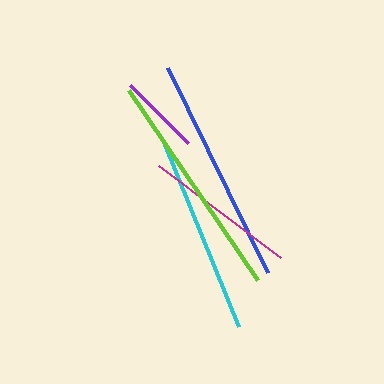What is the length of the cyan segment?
The cyan segment is approximately 197 pixels long.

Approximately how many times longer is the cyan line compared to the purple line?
The cyan line is approximately 2.4 times the length of the purple line.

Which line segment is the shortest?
The purple line is the shortest at approximately 82 pixels.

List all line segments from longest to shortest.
From longest to shortest: lime, blue, cyan, magenta, purple.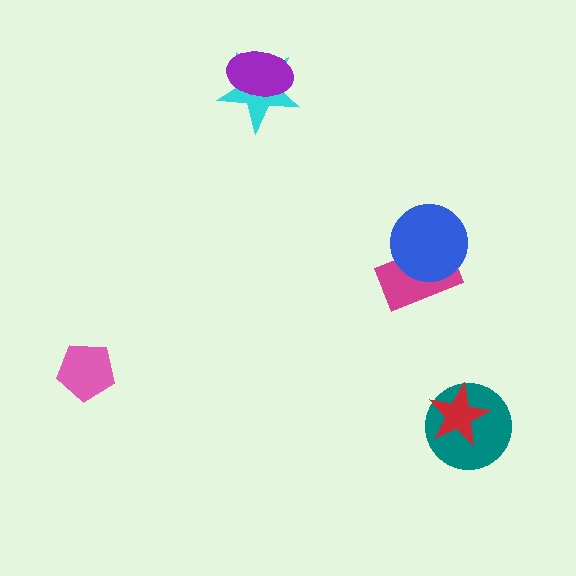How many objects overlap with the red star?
1 object overlaps with the red star.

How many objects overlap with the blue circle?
1 object overlaps with the blue circle.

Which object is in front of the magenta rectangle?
The blue circle is in front of the magenta rectangle.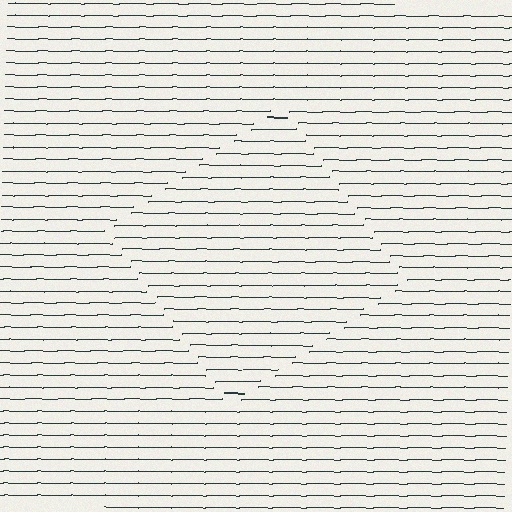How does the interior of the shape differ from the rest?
The interior of the shape contains the same grating, shifted by half a period — the contour is defined by the phase discontinuity where line-ends from the inner and outer gratings abut.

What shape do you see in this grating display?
An illusory square. The interior of the shape contains the same grating, shifted by half a period — the contour is defined by the phase discontinuity where line-ends from the inner and outer gratings abut.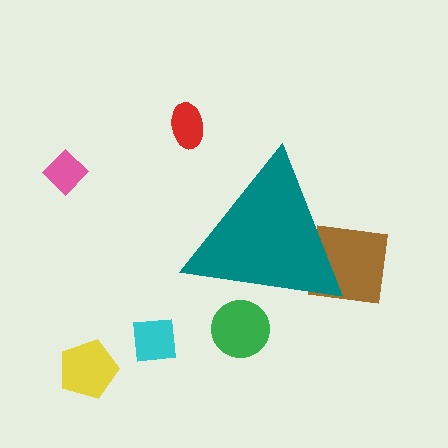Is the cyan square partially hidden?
No, the cyan square is fully visible.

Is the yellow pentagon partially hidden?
No, the yellow pentagon is fully visible.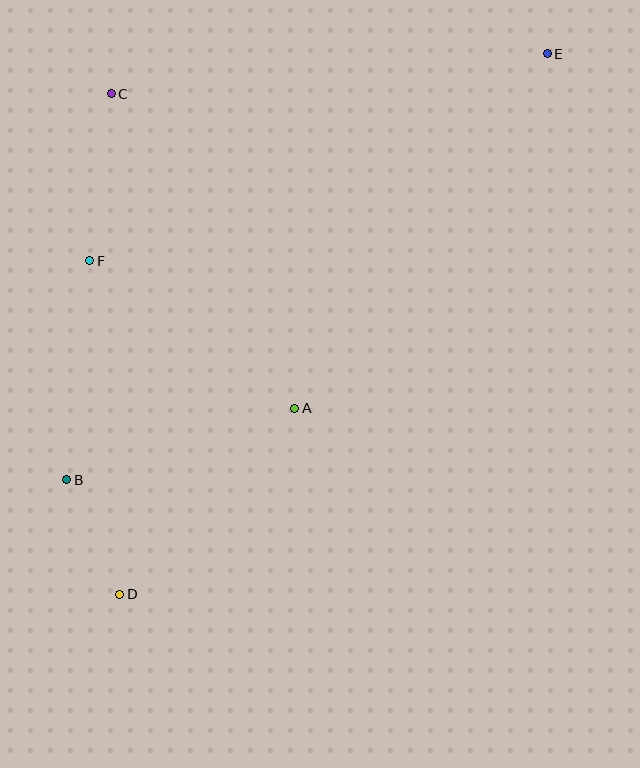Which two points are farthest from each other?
Points D and E are farthest from each other.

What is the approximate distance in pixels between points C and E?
The distance between C and E is approximately 438 pixels.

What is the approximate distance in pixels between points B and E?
The distance between B and E is approximately 642 pixels.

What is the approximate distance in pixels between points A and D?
The distance between A and D is approximately 255 pixels.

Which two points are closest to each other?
Points B and D are closest to each other.